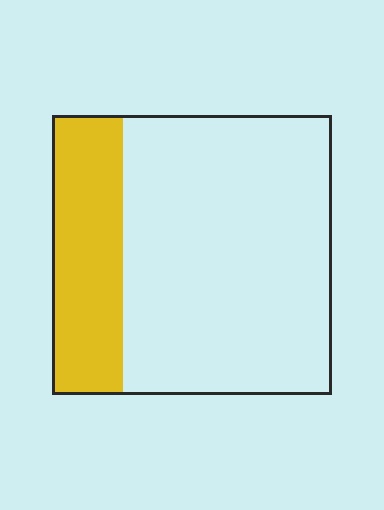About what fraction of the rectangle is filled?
About one quarter (1/4).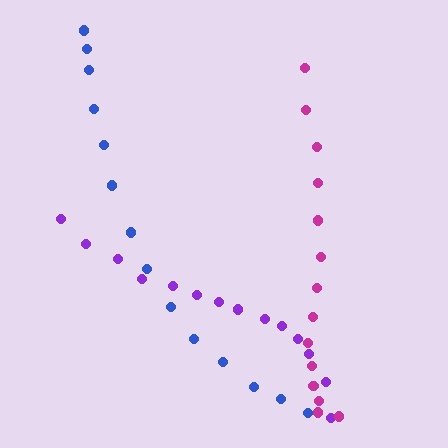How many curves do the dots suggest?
There are 3 distinct paths.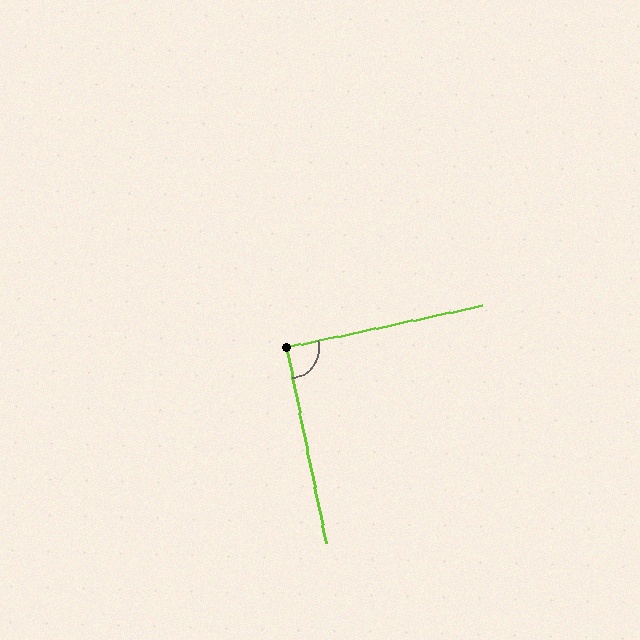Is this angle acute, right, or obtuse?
It is approximately a right angle.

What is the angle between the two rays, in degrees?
Approximately 91 degrees.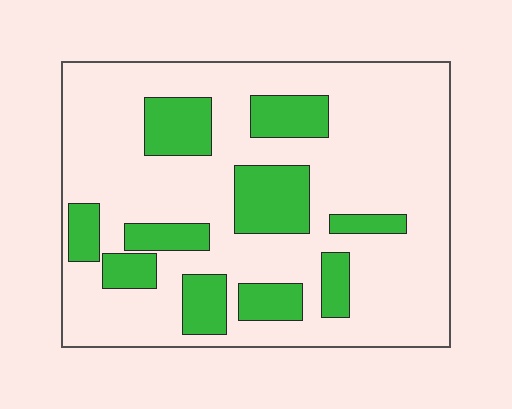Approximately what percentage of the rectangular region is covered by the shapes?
Approximately 25%.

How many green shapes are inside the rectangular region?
10.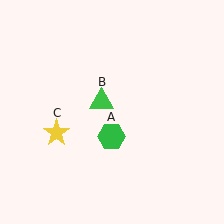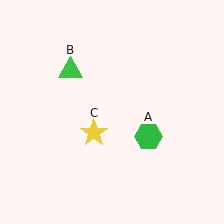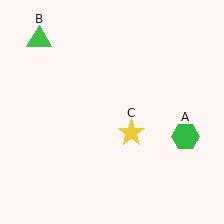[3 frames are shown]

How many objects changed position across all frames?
3 objects changed position: green hexagon (object A), green triangle (object B), yellow star (object C).